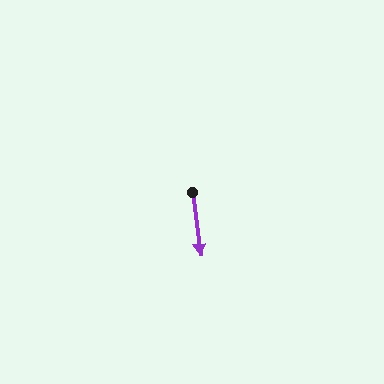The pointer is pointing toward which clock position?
Roughly 6 o'clock.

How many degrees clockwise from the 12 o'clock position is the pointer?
Approximately 172 degrees.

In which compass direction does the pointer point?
South.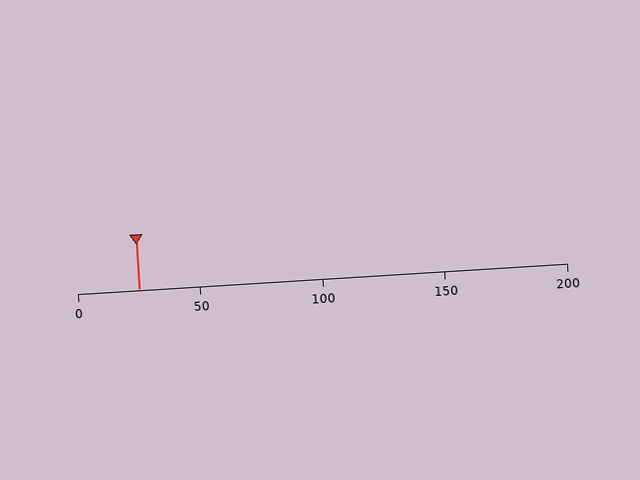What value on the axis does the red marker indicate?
The marker indicates approximately 25.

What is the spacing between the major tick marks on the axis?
The major ticks are spaced 50 apart.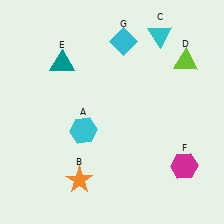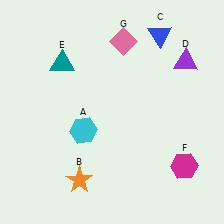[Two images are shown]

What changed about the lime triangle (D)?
In Image 1, D is lime. In Image 2, it changed to purple.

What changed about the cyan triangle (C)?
In Image 1, C is cyan. In Image 2, it changed to blue.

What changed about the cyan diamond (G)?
In Image 1, G is cyan. In Image 2, it changed to pink.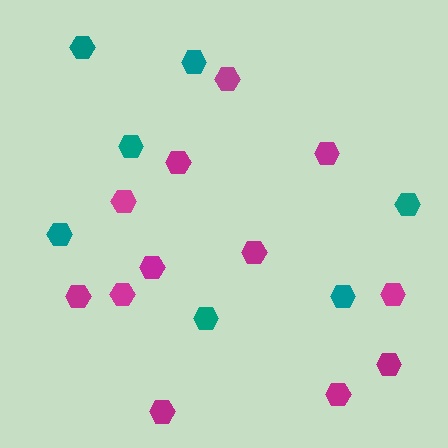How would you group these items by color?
There are 2 groups: one group of magenta hexagons (12) and one group of teal hexagons (7).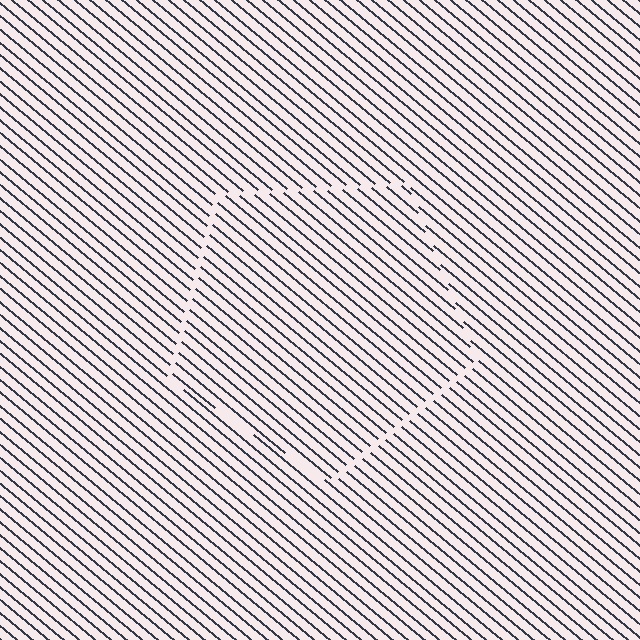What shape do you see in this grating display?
An illusory pentagon. The interior of the shape contains the same grating, shifted by half a period — the contour is defined by the phase discontinuity where line-ends from the inner and outer gratings abut.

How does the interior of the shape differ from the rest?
The interior of the shape contains the same grating, shifted by half a period — the contour is defined by the phase discontinuity where line-ends from the inner and outer gratings abut.